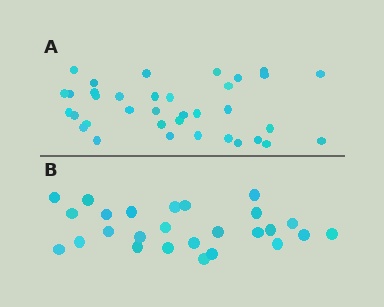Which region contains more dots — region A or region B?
Region A (the top region) has more dots.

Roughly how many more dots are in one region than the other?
Region A has roughly 10 or so more dots than region B.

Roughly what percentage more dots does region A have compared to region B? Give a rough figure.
About 40% more.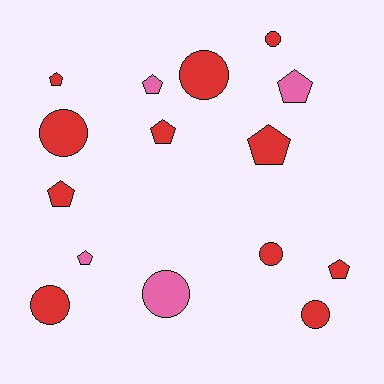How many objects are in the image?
There are 15 objects.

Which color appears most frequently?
Red, with 11 objects.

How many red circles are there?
There are 6 red circles.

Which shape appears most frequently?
Pentagon, with 8 objects.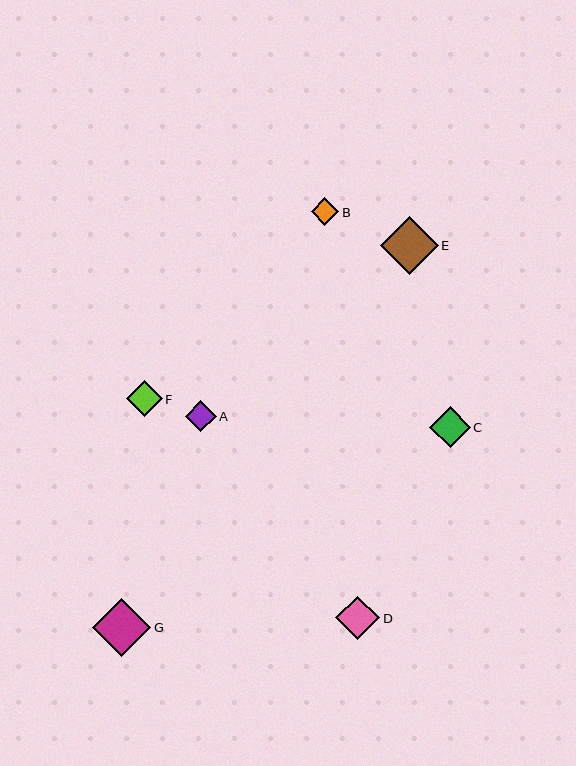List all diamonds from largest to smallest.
From largest to smallest: E, G, D, C, F, A, B.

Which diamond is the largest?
Diamond E is the largest with a size of approximately 58 pixels.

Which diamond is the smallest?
Diamond B is the smallest with a size of approximately 27 pixels.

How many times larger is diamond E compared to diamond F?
Diamond E is approximately 1.6 times the size of diamond F.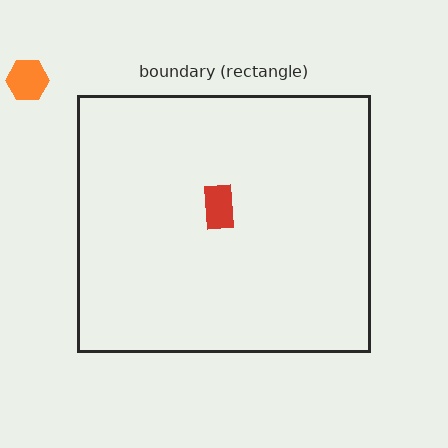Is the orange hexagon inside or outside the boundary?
Outside.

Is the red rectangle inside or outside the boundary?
Inside.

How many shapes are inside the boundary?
1 inside, 1 outside.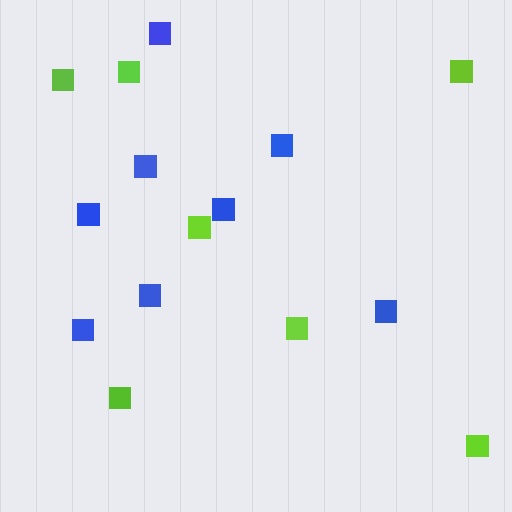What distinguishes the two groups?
There are 2 groups: one group of blue squares (8) and one group of lime squares (7).